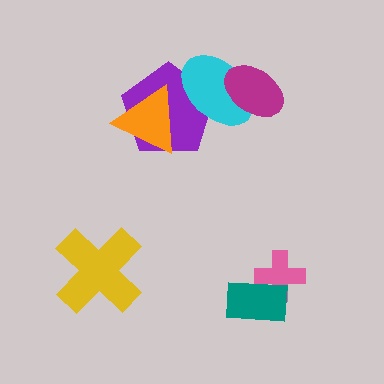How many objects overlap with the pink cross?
1 object overlaps with the pink cross.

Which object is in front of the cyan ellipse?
The magenta ellipse is in front of the cyan ellipse.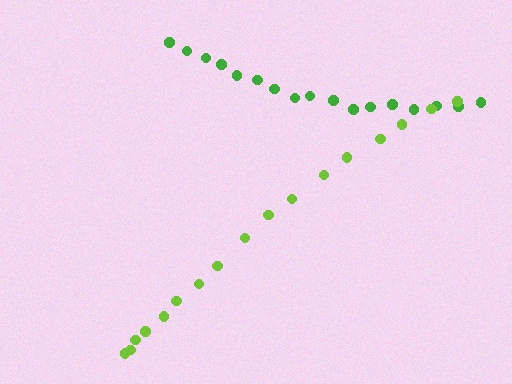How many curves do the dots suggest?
There are 2 distinct paths.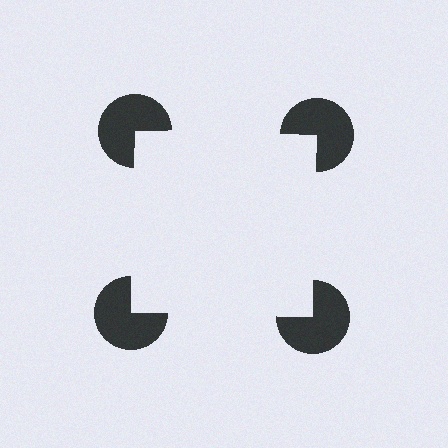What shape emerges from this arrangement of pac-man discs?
An illusory square — its edges are inferred from the aligned wedge cuts in the pac-man discs, not physically drawn.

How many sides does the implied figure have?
4 sides.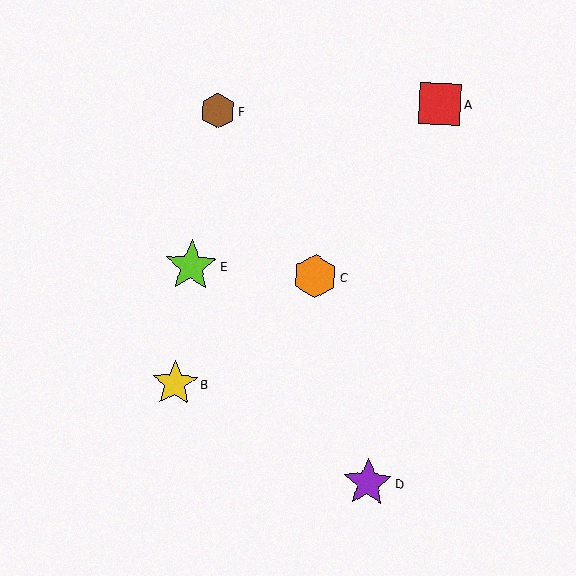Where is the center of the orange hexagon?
The center of the orange hexagon is at (315, 276).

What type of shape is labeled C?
Shape C is an orange hexagon.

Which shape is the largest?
The lime star (labeled E) is the largest.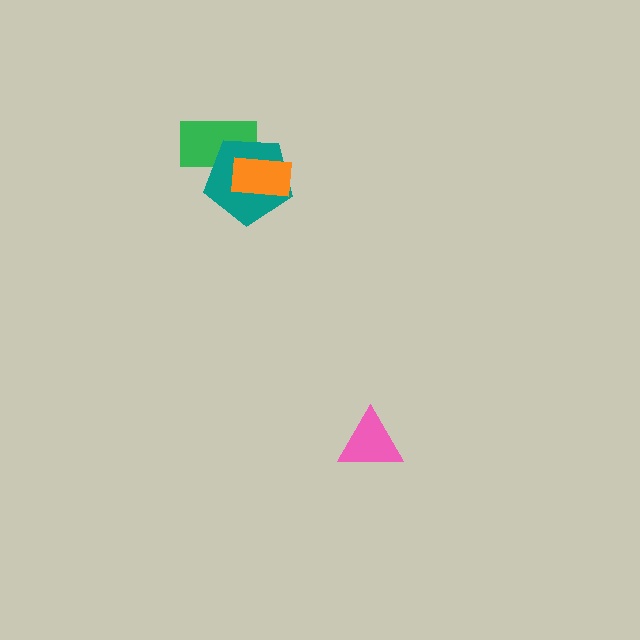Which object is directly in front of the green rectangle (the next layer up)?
The teal pentagon is directly in front of the green rectangle.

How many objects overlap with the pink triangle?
0 objects overlap with the pink triangle.